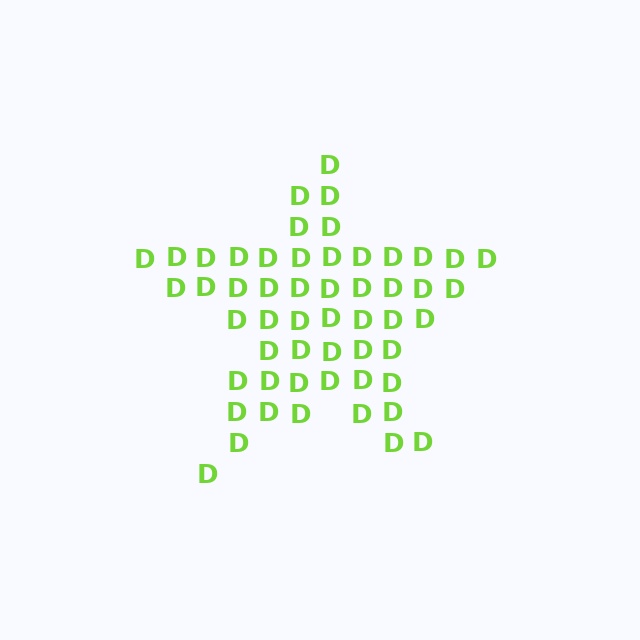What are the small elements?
The small elements are letter D's.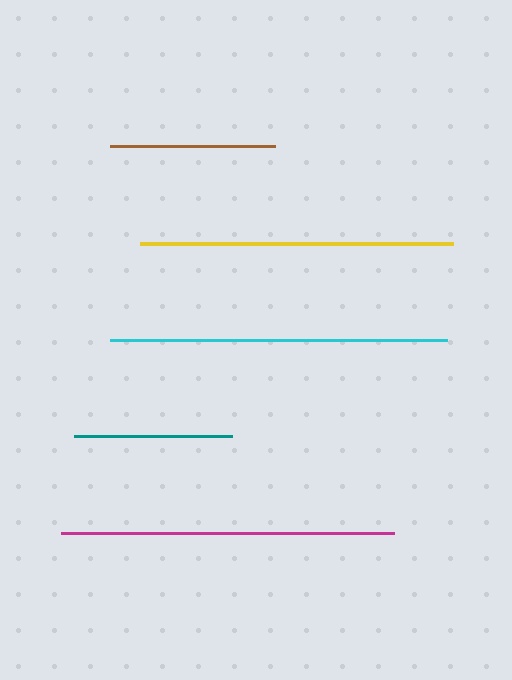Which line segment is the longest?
The cyan line is the longest at approximately 338 pixels.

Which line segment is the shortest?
The teal line is the shortest at approximately 158 pixels.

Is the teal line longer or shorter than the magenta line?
The magenta line is longer than the teal line.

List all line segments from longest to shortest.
From longest to shortest: cyan, magenta, yellow, brown, teal.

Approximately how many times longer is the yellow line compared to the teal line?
The yellow line is approximately 2.0 times the length of the teal line.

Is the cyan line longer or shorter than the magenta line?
The cyan line is longer than the magenta line.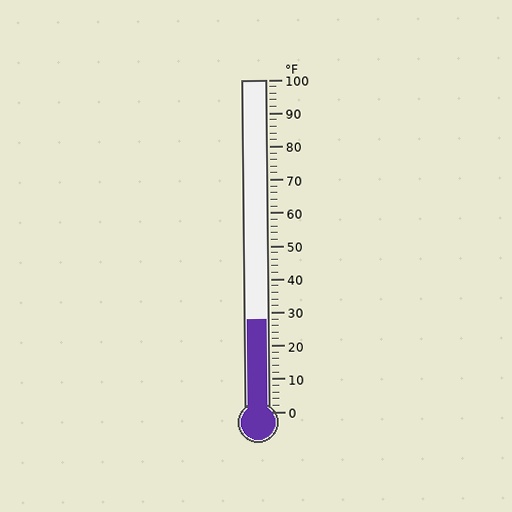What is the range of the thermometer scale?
The thermometer scale ranges from 0°F to 100°F.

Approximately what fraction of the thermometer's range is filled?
The thermometer is filled to approximately 30% of its range.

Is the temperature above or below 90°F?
The temperature is below 90°F.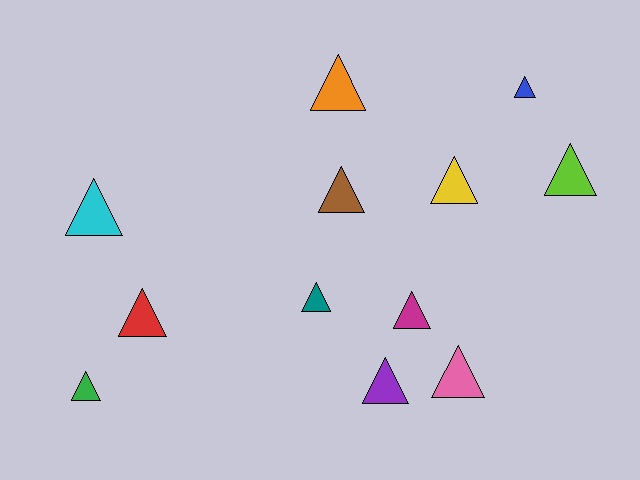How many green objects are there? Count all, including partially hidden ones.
There is 1 green object.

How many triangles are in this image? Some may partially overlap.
There are 12 triangles.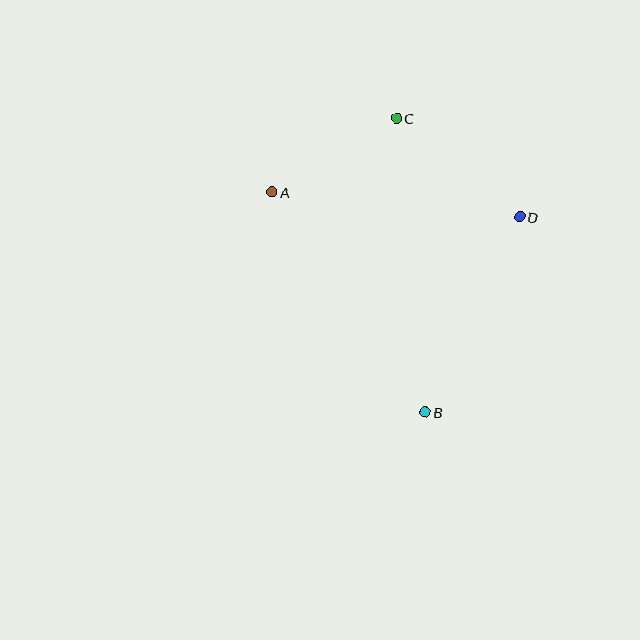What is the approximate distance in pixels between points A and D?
The distance between A and D is approximately 249 pixels.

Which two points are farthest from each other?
Points B and C are farthest from each other.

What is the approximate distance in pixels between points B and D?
The distance between B and D is approximately 217 pixels.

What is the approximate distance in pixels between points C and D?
The distance between C and D is approximately 157 pixels.